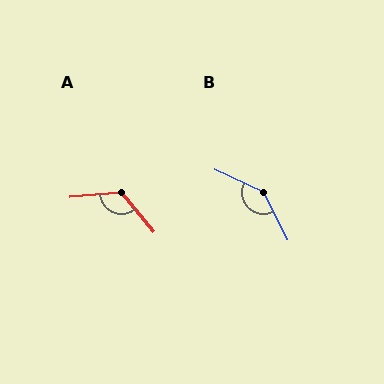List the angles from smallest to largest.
A (124°), B (141°).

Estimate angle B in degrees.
Approximately 141 degrees.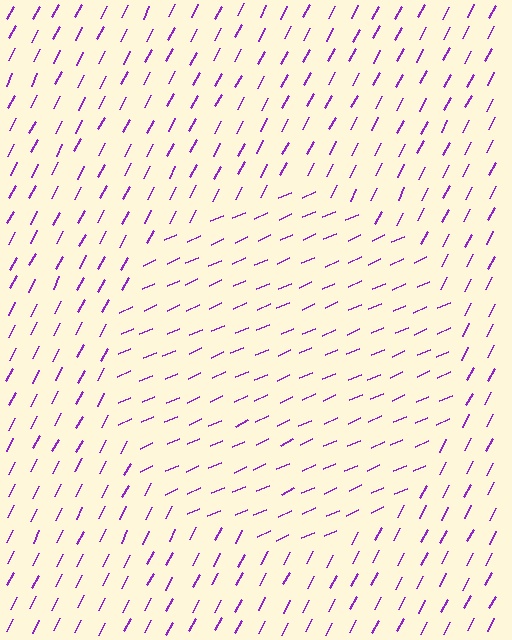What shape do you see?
I see a circle.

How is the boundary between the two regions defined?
The boundary is defined purely by a change in line orientation (approximately 38 degrees difference). All lines are the same color and thickness.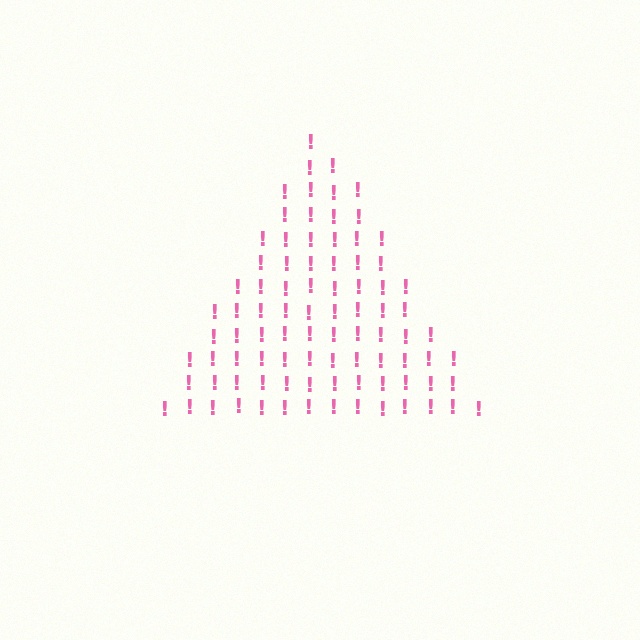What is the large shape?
The large shape is a triangle.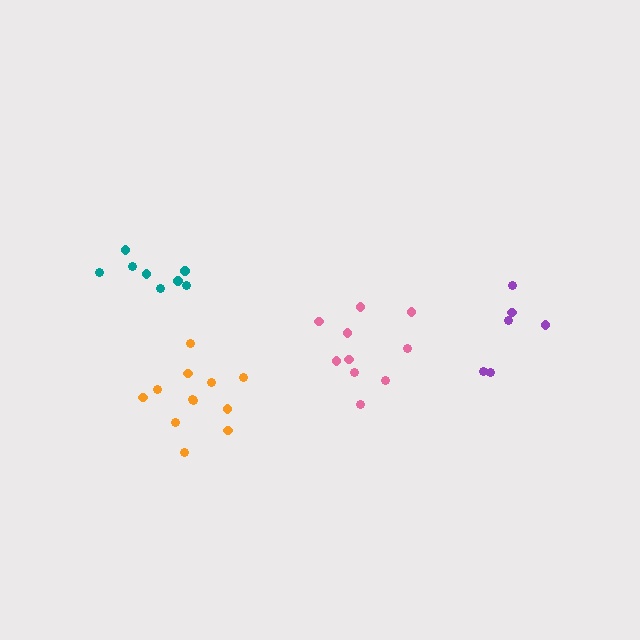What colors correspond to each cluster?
The clusters are colored: purple, orange, teal, pink.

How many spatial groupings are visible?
There are 4 spatial groupings.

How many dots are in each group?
Group 1: 6 dots, Group 2: 12 dots, Group 3: 8 dots, Group 4: 10 dots (36 total).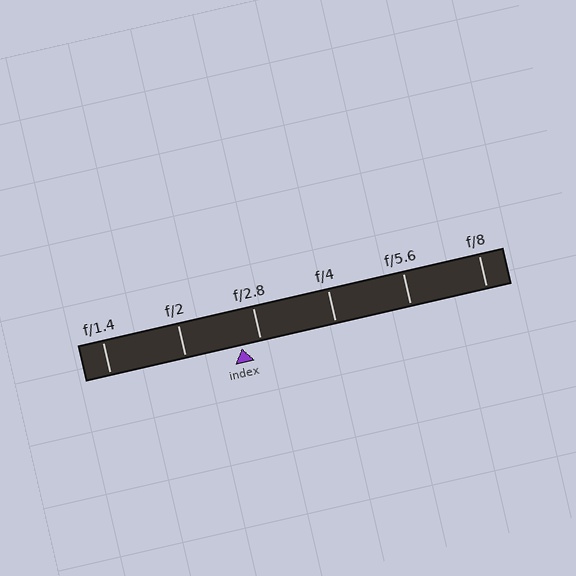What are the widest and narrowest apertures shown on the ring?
The widest aperture shown is f/1.4 and the narrowest is f/8.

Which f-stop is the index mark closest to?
The index mark is closest to f/2.8.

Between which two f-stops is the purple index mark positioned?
The index mark is between f/2 and f/2.8.